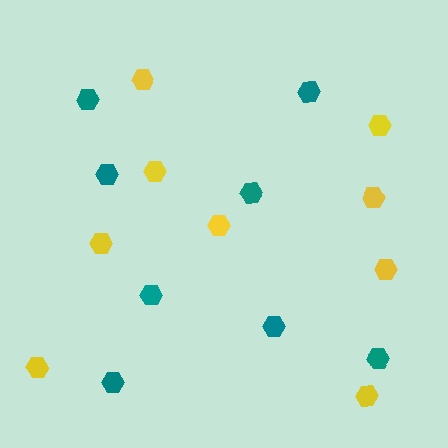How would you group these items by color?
There are 2 groups: one group of teal hexagons (8) and one group of yellow hexagons (9).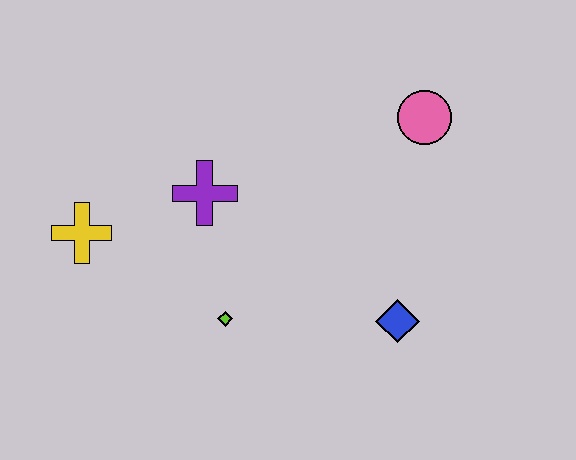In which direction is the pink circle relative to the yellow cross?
The pink circle is to the right of the yellow cross.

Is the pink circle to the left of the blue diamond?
No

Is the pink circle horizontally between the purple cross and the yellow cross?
No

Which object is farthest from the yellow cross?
The pink circle is farthest from the yellow cross.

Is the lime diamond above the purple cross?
No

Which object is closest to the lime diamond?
The purple cross is closest to the lime diamond.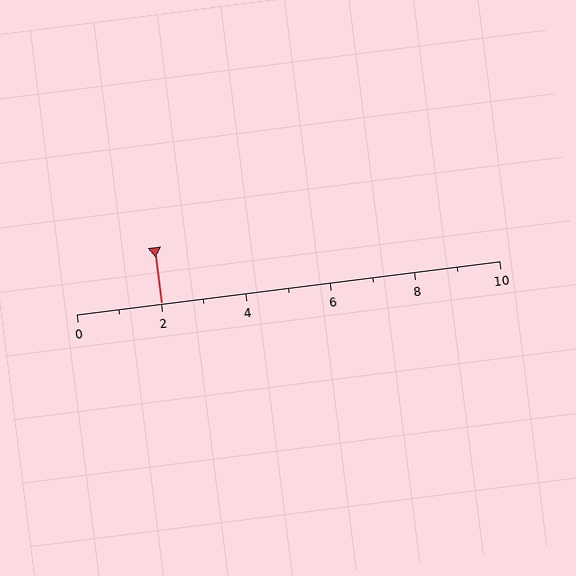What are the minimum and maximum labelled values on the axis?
The axis runs from 0 to 10.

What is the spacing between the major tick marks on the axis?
The major ticks are spaced 2 apart.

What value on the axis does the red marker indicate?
The marker indicates approximately 2.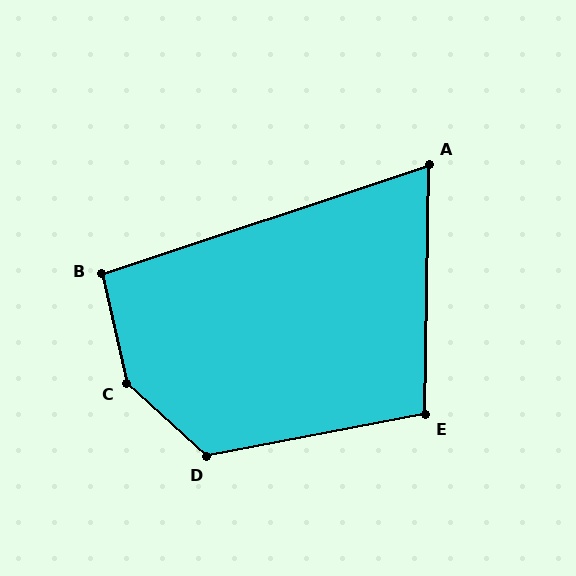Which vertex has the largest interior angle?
C, at approximately 146 degrees.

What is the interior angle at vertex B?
Approximately 95 degrees (obtuse).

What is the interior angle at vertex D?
Approximately 127 degrees (obtuse).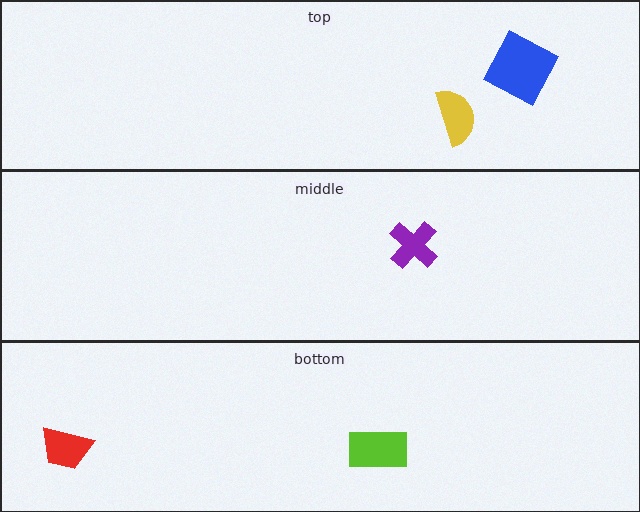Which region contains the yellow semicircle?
The top region.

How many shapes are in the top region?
2.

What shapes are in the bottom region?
The lime rectangle, the red trapezoid.